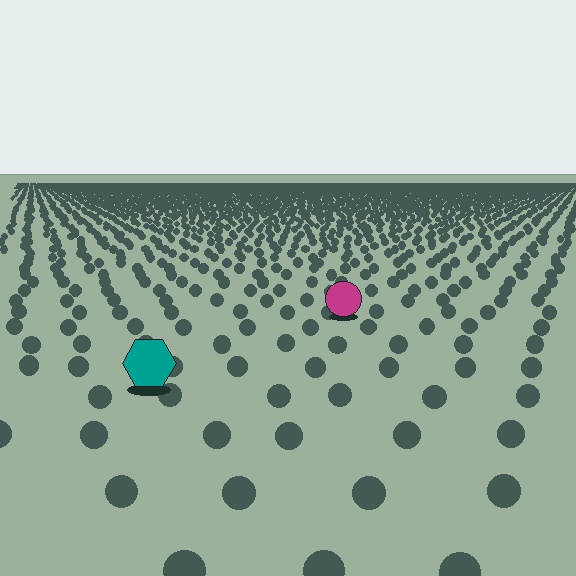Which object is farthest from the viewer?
The magenta circle is farthest from the viewer. It appears smaller and the ground texture around it is denser.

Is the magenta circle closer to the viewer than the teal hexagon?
No. The teal hexagon is closer — you can tell from the texture gradient: the ground texture is coarser near it.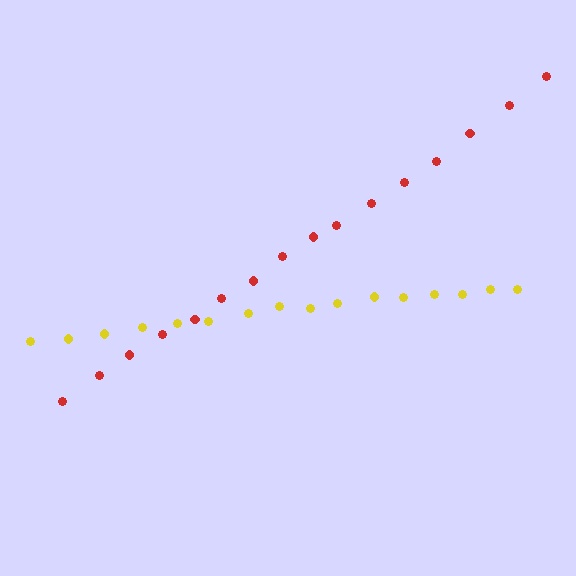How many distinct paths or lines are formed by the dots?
There are 2 distinct paths.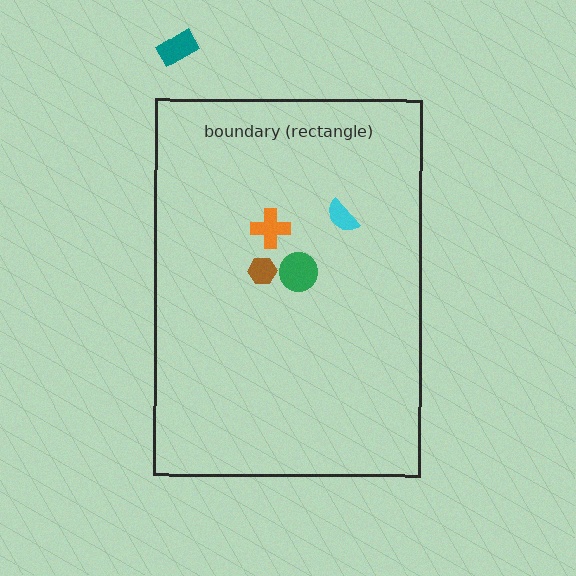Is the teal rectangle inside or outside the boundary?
Outside.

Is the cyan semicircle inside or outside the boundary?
Inside.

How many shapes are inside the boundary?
4 inside, 1 outside.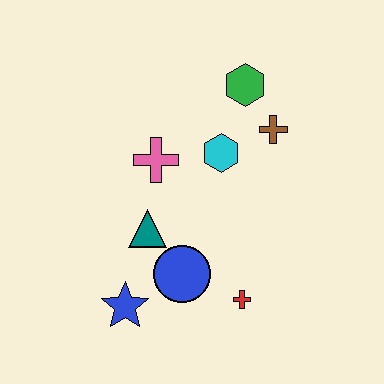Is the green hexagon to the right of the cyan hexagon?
Yes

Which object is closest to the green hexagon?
The brown cross is closest to the green hexagon.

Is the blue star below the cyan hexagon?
Yes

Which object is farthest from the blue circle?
The green hexagon is farthest from the blue circle.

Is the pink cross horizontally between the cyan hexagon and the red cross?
No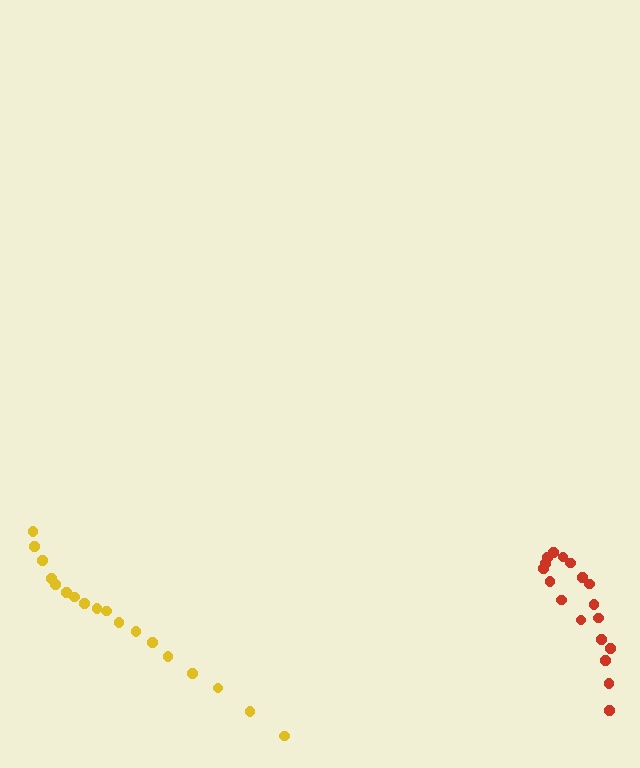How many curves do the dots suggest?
There are 2 distinct paths.